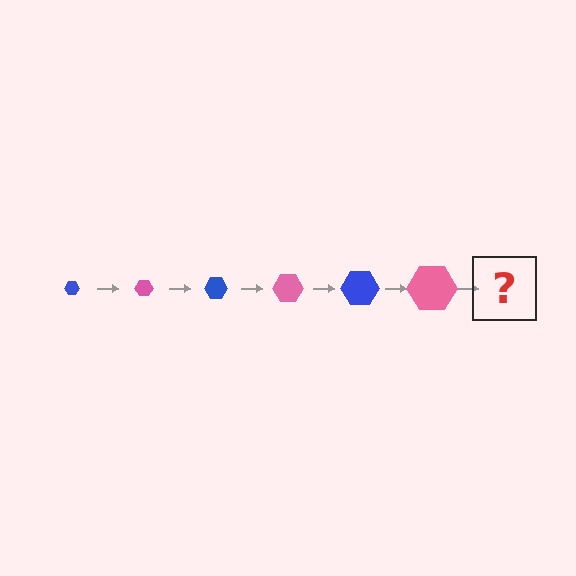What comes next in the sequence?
The next element should be a blue hexagon, larger than the previous one.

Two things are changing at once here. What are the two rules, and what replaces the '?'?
The two rules are that the hexagon grows larger each step and the color cycles through blue and pink. The '?' should be a blue hexagon, larger than the previous one.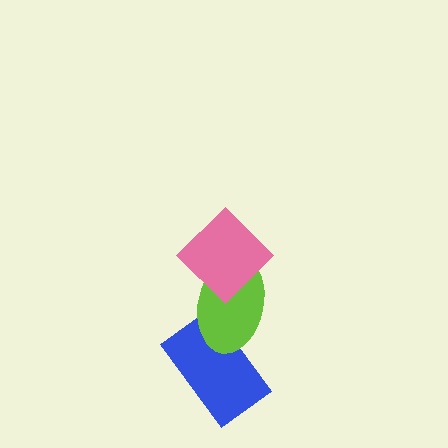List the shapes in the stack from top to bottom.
From top to bottom: the pink diamond, the lime ellipse, the blue rectangle.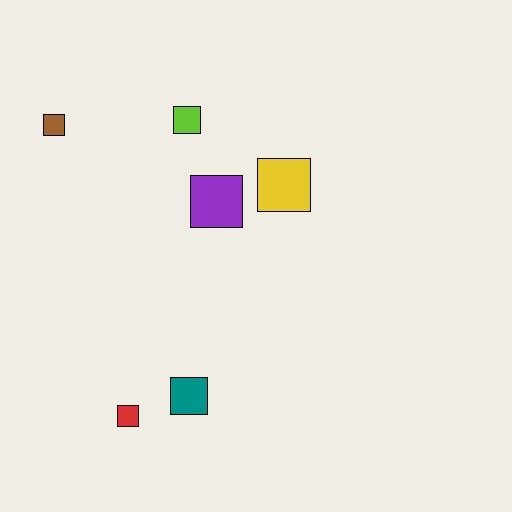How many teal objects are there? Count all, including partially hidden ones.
There is 1 teal object.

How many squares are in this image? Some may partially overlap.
There are 6 squares.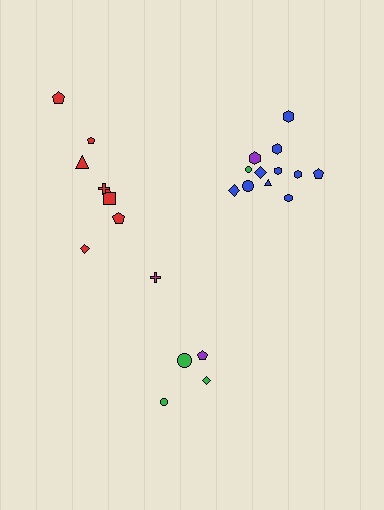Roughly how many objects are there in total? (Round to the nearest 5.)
Roughly 25 objects in total.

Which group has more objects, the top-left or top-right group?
The top-right group.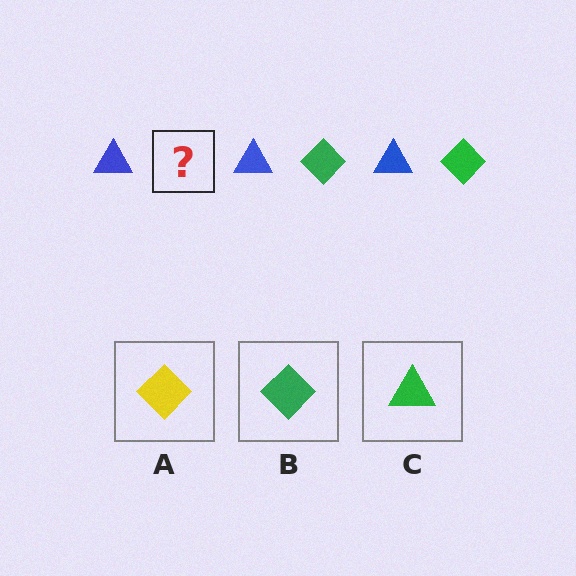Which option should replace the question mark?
Option B.